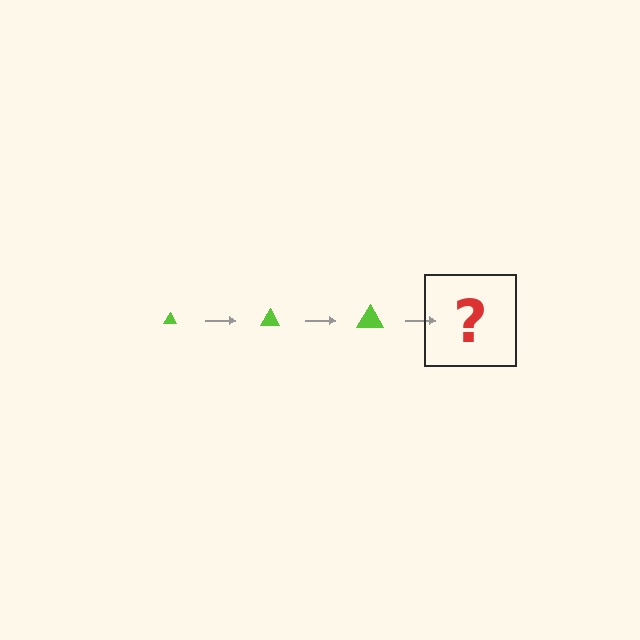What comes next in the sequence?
The next element should be a lime triangle, larger than the previous one.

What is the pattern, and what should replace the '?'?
The pattern is that the triangle gets progressively larger each step. The '?' should be a lime triangle, larger than the previous one.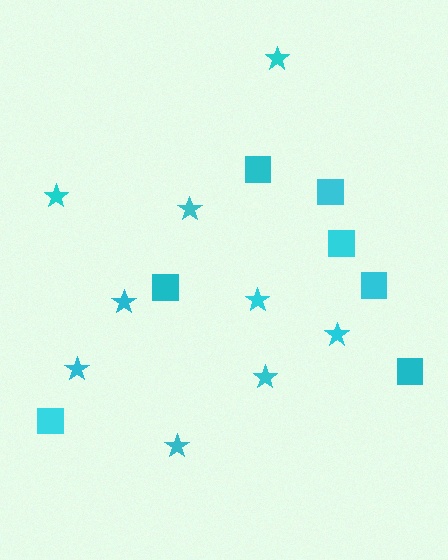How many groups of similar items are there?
There are 2 groups: one group of stars (9) and one group of squares (7).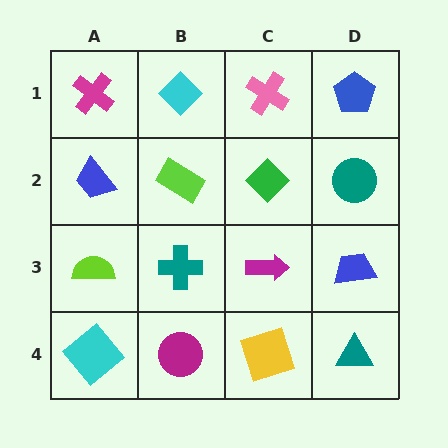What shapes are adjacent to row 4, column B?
A teal cross (row 3, column B), a cyan diamond (row 4, column A), a yellow square (row 4, column C).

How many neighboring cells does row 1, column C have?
3.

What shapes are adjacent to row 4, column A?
A lime semicircle (row 3, column A), a magenta circle (row 4, column B).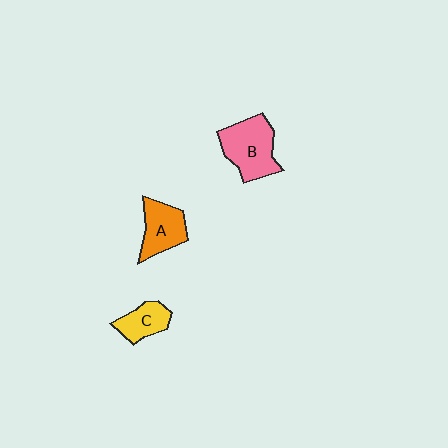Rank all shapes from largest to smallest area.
From largest to smallest: B (pink), A (orange), C (yellow).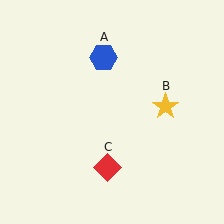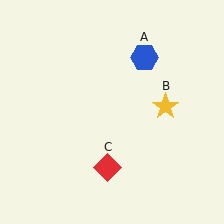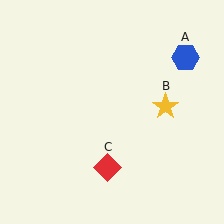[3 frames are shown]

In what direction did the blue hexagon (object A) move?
The blue hexagon (object A) moved right.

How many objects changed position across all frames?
1 object changed position: blue hexagon (object A).